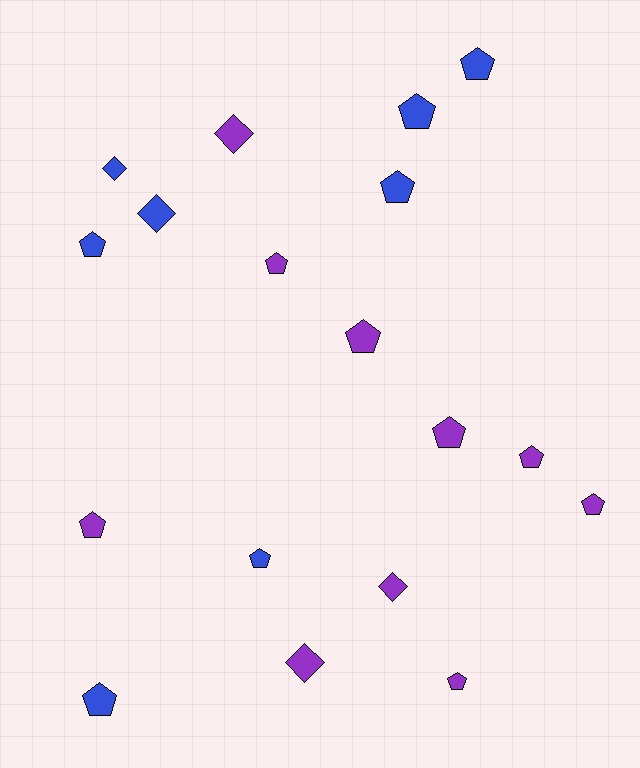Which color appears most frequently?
Purple, with 10 objects.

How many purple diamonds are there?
There are 3 purple diamonds.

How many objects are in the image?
There are 18 objects.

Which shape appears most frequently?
Pentagon, with 13 objects.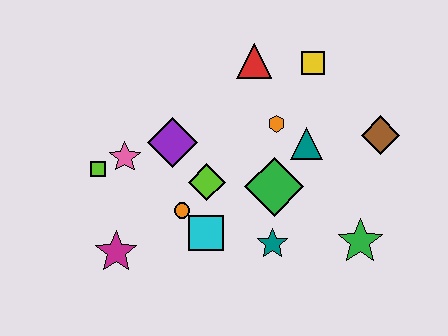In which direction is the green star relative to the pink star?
The green star is to the right of the pink star.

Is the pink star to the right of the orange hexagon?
No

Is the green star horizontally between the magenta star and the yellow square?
No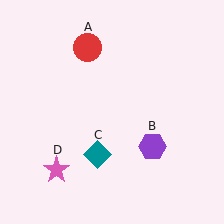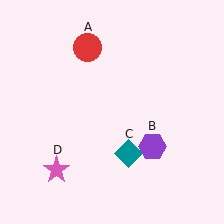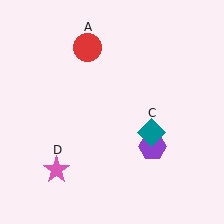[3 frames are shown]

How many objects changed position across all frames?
1 object changed position: teal diamond (object C).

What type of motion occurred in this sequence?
The teal diamond (object C) rotated counterclockwise around the center of the scene.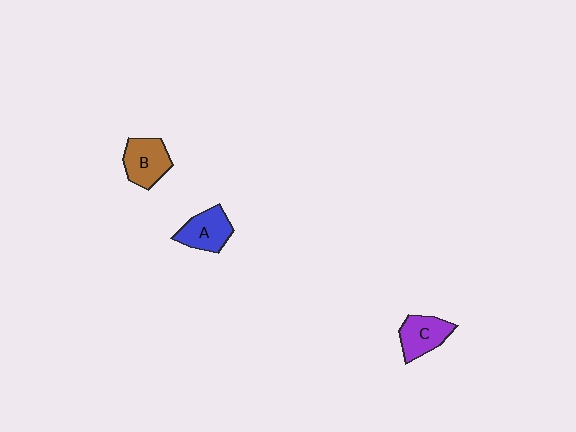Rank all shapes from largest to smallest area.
From largest to smallest: B (brown), A (blue), C (purple).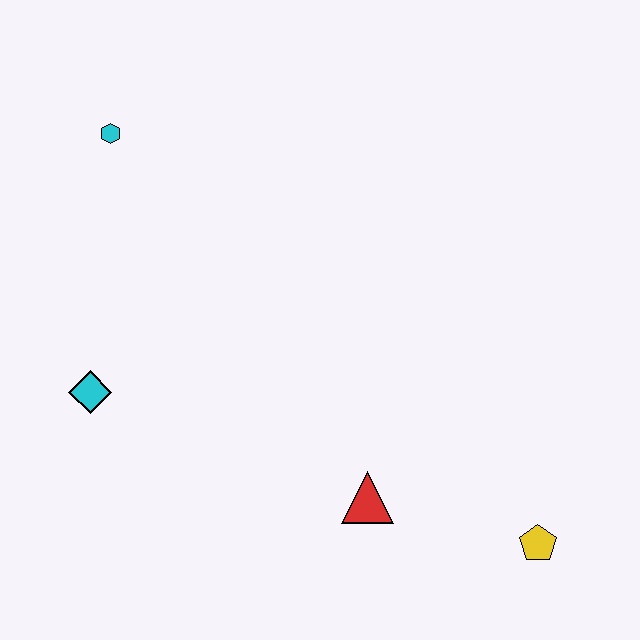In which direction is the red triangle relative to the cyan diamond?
The red triangle is to the right of the cyan diamond.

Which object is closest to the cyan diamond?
The cyan hexagon is closest to the cyan diamond.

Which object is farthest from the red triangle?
The cyan hexagon is farthest from the red triangle.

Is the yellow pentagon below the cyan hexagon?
Yes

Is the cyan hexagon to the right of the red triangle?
No